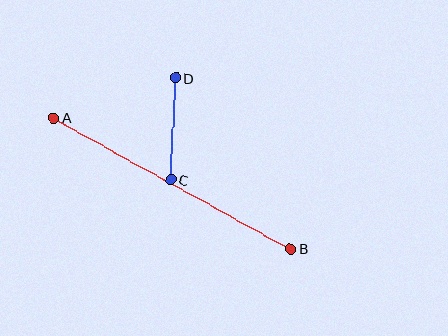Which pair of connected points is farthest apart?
Points A and B are farthest apart.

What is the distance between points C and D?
The distance is approximately 102 pixels.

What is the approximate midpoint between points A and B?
The midpoint is at approximately (172, 183) pixels.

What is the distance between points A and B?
The distance is approximately 271 pixels.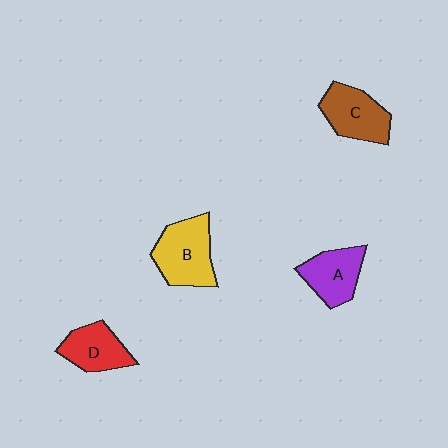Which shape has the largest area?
Shape B (yellow).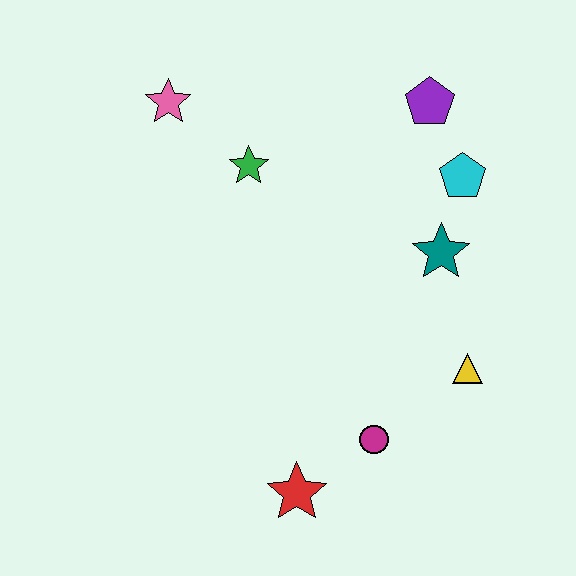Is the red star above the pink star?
No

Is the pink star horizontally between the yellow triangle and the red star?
No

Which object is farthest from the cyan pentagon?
The red star is farthest from the cyan pentagon.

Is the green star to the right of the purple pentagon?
No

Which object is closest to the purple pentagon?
The cyan pentagon is closest to the purple pentagon.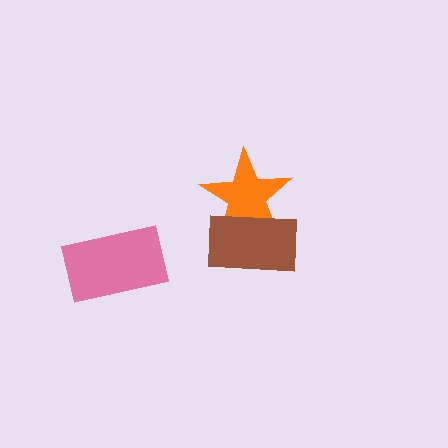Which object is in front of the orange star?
The brown rectangle is in front of the orange star.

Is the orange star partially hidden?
Yes, it is partially covered by another shape.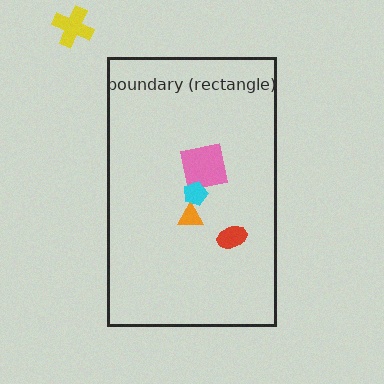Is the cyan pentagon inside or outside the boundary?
Inside.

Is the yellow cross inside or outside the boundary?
Outside.